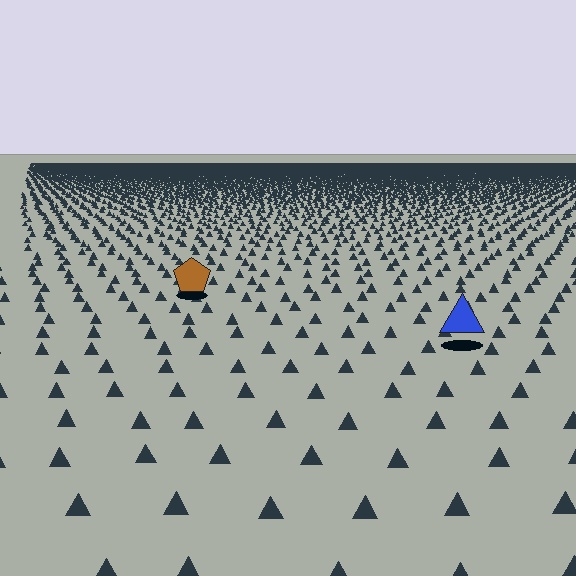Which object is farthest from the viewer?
The brown pentagon is farthest from the viewer. It appears smaller and the ground texture around it is denser.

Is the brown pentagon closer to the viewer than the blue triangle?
No. The blue triangle is closer — you can tell from the texture gradient: the ground texture is coarser near it.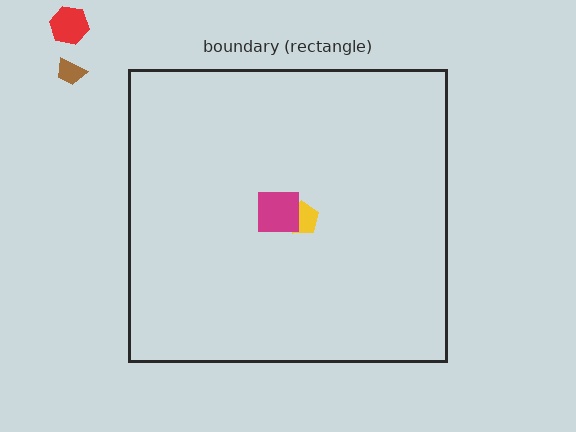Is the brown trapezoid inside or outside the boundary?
Outside.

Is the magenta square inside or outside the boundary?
Inside.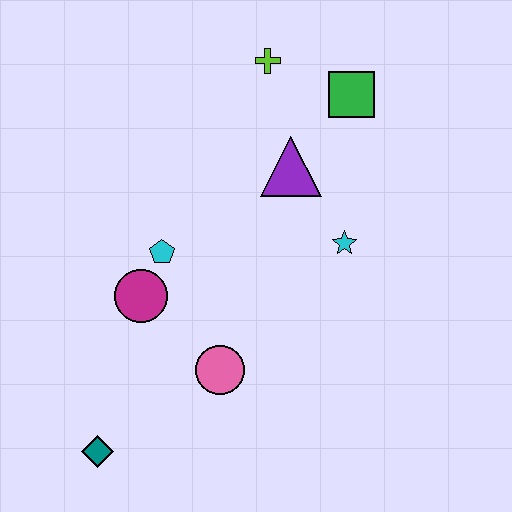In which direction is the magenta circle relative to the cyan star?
The magenta circle is to the left of the cyan star.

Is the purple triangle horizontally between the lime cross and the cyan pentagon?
No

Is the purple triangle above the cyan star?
Yes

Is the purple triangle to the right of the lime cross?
Yes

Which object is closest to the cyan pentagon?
The magenta circle is closest to the cyan pentagon.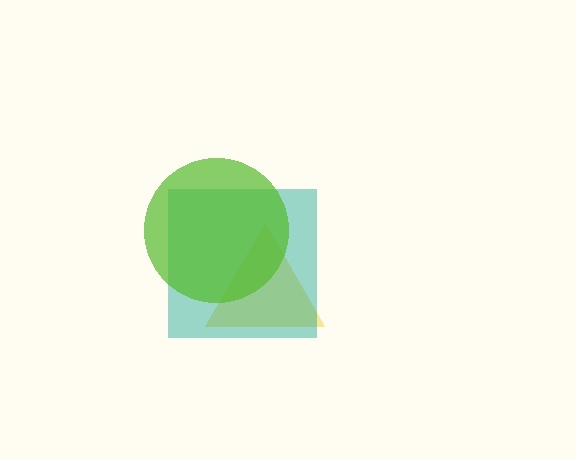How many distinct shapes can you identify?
There are 3 distinct shapes: a yellow triangle, a teal square, a lime circle.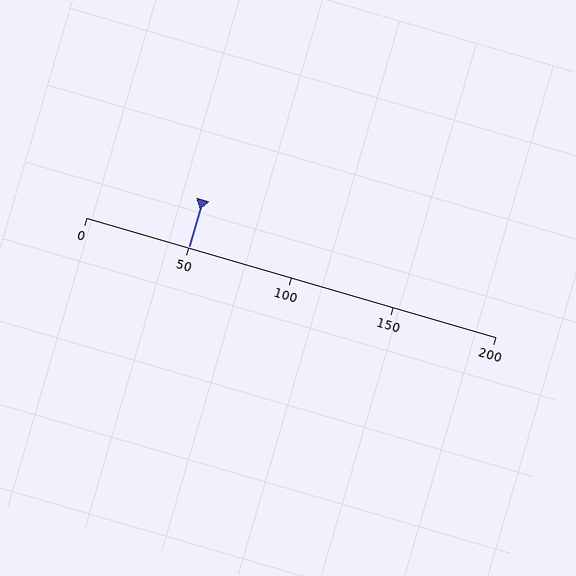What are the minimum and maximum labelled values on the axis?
The axis runs from 0 to 200.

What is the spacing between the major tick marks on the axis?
The major ticks are spaced 50 apart.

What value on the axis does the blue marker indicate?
The marker indicates approximately 50.